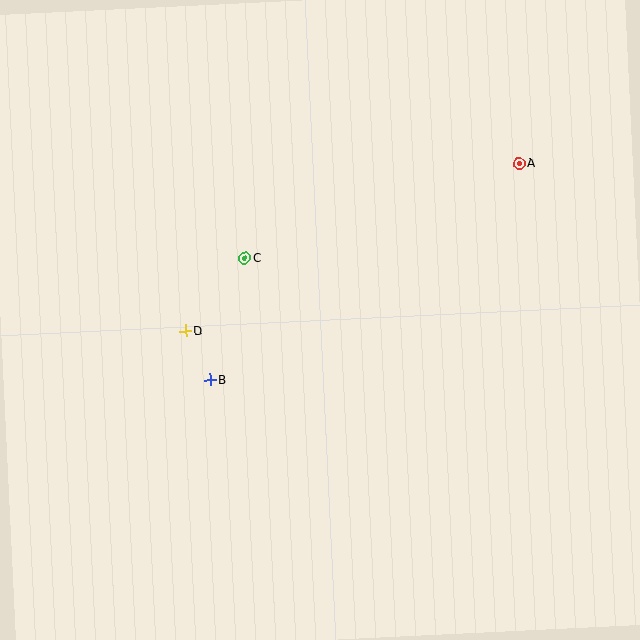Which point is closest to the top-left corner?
Point C is closest to the top-left corner.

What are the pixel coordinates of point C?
Point C is at (245, 258).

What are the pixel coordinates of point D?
Point D is at (186, 331).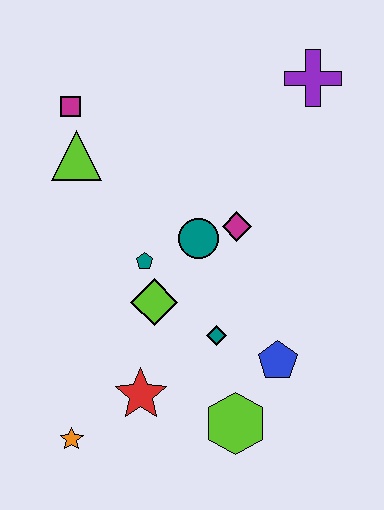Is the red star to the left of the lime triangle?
No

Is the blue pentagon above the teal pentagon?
No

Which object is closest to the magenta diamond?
The teal circle is closest to the magenta diamond.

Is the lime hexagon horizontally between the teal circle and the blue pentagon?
Yes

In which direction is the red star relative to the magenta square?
The red star is below the magenta square.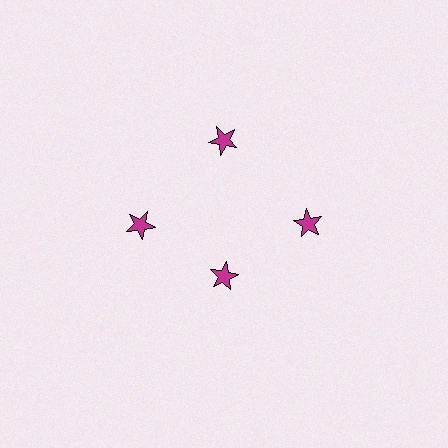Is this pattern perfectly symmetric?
No. The 4 magenta stars are arranged in a ring, but one element near the 6 o'clock position is pulled inward toward the center, breaking the 4-fold rotational symmetry.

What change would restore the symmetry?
The symmetry would be restored by moving it outward, back onto the ring so that all 4 stars sit at equal angles and equal distance from the center.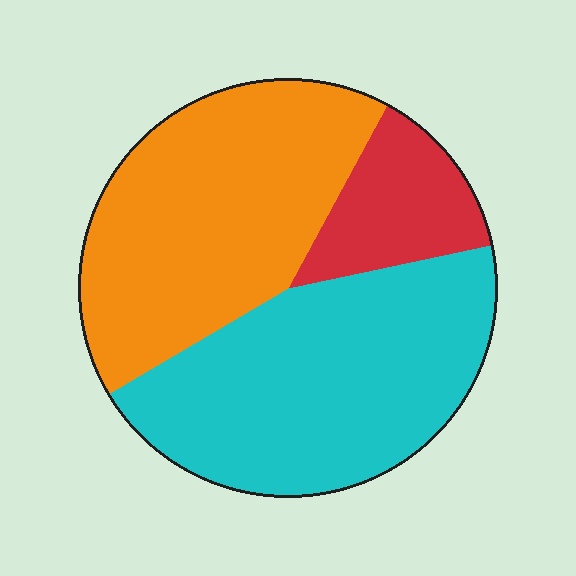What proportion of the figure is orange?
Orange covers about 40% of the figure.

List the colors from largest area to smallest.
From largest to smallest: cyan, orange, red.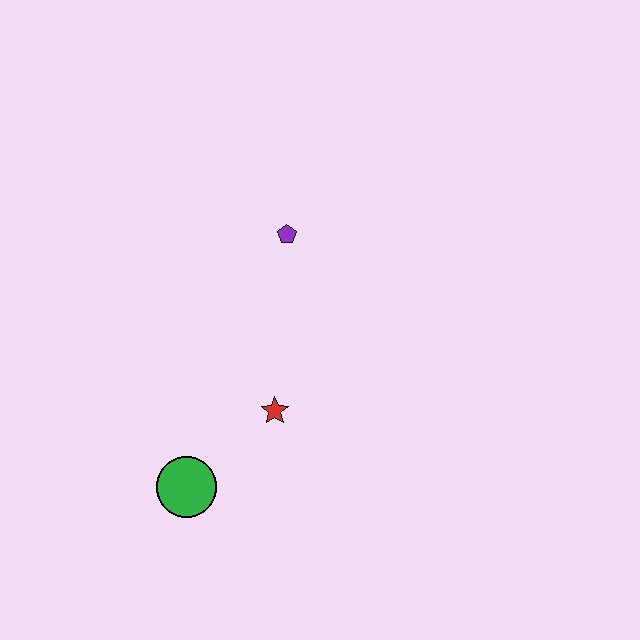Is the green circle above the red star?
No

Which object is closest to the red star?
The green circle is closest to the red star.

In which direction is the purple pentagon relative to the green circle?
The purple pentagon is above the green circle.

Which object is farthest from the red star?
The purple pentagon is farthest from the red star.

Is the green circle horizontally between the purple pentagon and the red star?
No